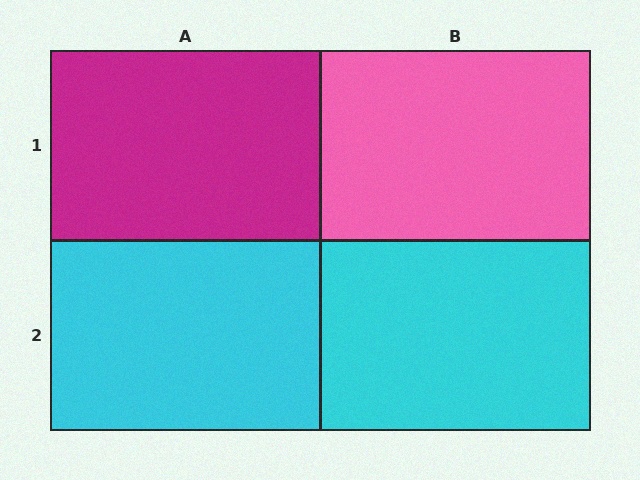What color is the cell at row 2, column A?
Cyan.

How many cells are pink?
1 cell is pink.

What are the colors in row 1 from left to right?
Magenta, pink.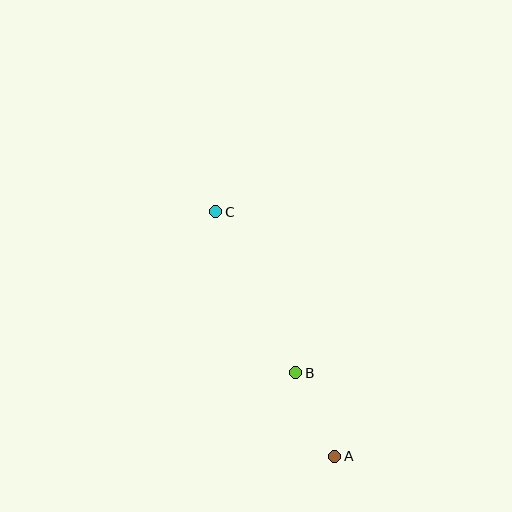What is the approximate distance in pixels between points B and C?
The distance between B and C is approximately 180 pixels.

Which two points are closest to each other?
Points A and B are closest to each other.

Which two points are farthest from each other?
Points A and C are farthest from each other.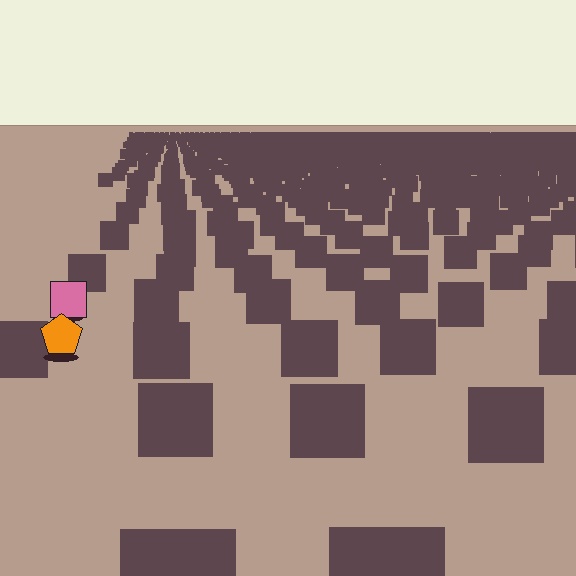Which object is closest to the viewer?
The orange pentagon is closest. The texture marks near it are larger and more spread out.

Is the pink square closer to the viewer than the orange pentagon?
No. The orange pentagon is closer — you can tell from the texture gradient: the ground texture is coarser near it.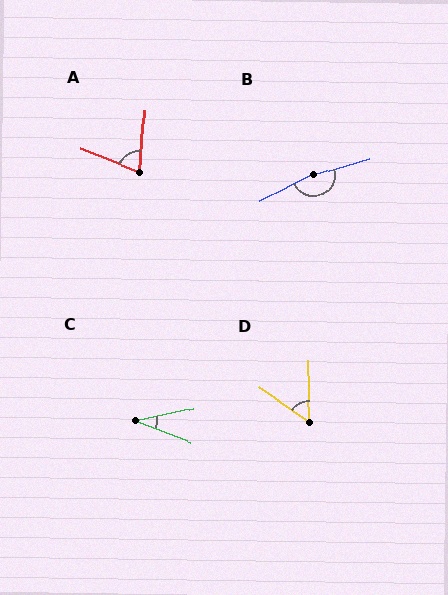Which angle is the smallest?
C, at approximately 33 degrees.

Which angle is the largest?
B, at approximately 170 degrees.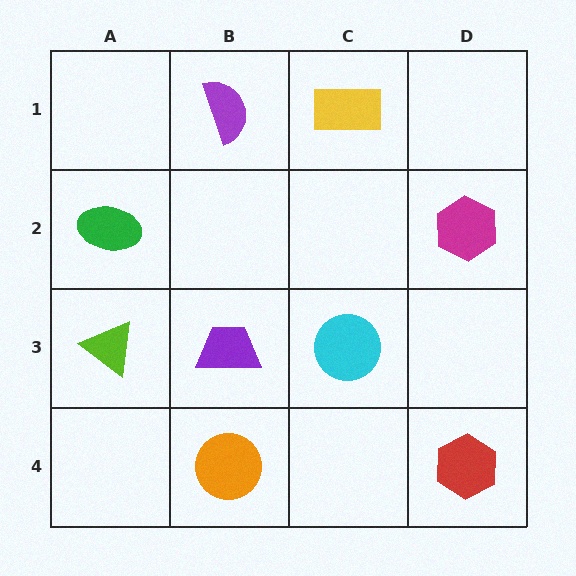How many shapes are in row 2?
2 shapes.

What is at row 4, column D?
A red hexagon.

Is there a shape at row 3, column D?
No, that cell is empty.